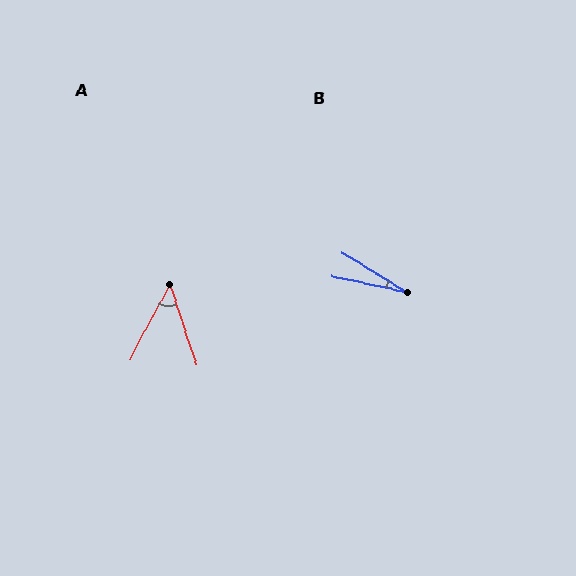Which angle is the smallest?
B, at approximately 20 degrees.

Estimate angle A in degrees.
Approximately 46 degrees.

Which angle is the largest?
A, at approximately 46 degrees.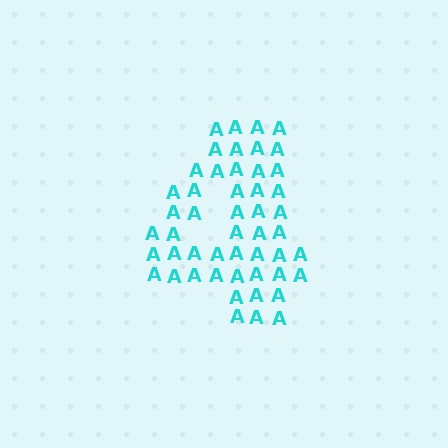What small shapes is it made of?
It is made of small letter A's.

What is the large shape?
The large shape is the digit 4.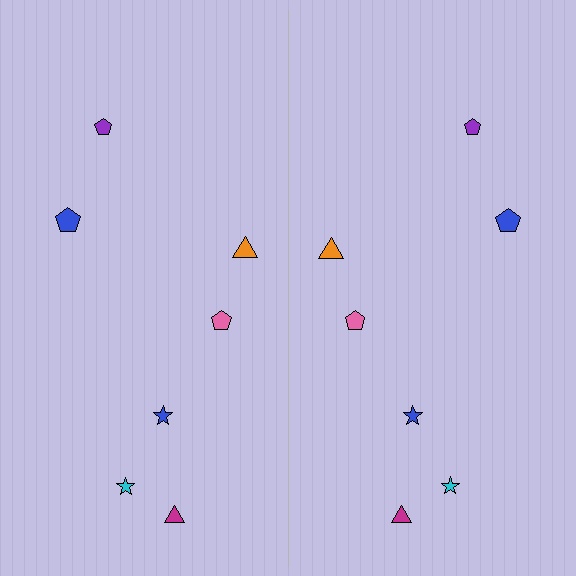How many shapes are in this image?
There are 14 shapes in this image.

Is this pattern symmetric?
Yes, this pattern has bilateral (reflection) symmetry.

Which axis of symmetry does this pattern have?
The pattern has a vertical axis of symmetry running through the center of the image.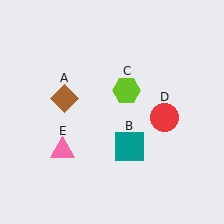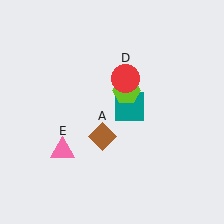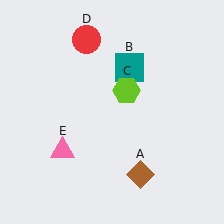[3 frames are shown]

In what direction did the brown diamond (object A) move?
The brown diamond (object A) moved down and to the right.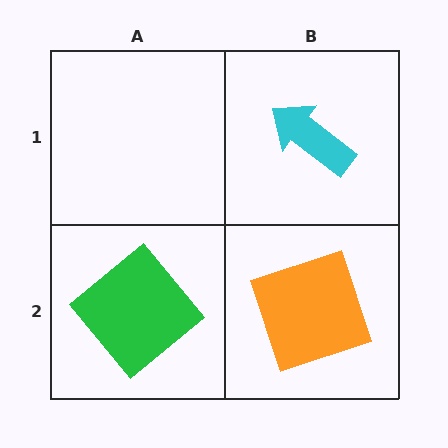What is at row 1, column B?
A cyan arrow.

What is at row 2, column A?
A green diamond.